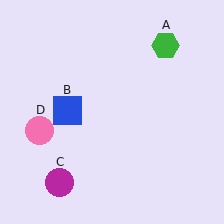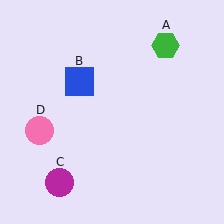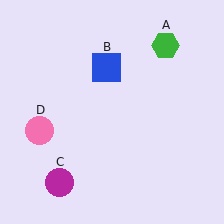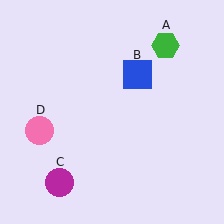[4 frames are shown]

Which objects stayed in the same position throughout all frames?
Green hexagon (object A) and magenta circle (object C) and pink circle (object D) remained stationary.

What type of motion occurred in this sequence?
The blue square (object B) rotated clockwise around the center of the scene.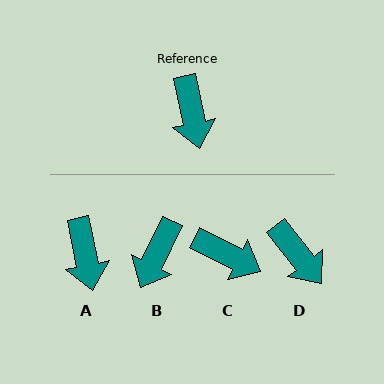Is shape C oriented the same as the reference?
No, it is off by about 51 degrees.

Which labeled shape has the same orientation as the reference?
A.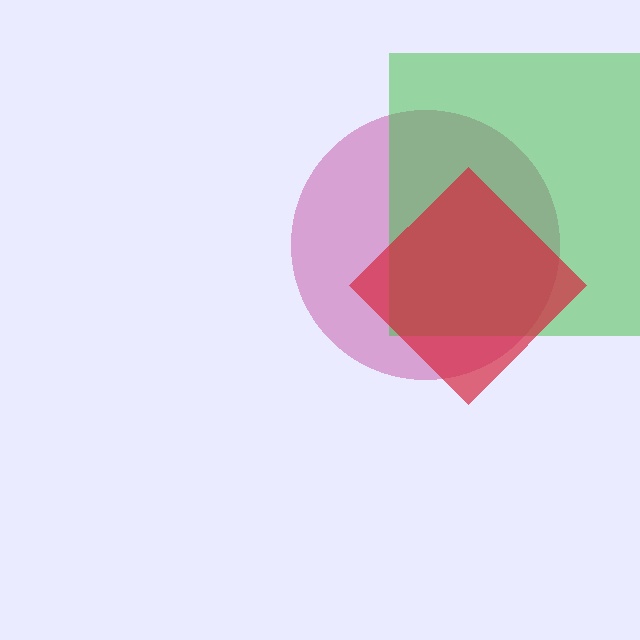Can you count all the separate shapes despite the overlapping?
Yes, there are 3 separate shapes.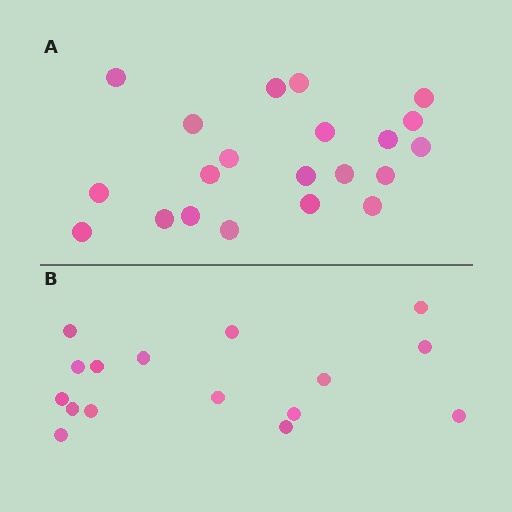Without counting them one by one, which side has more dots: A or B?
Region A (the top region) has more dots.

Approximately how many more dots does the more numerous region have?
Region A has about 5 more dots than region B.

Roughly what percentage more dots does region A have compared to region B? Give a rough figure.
About 30% more.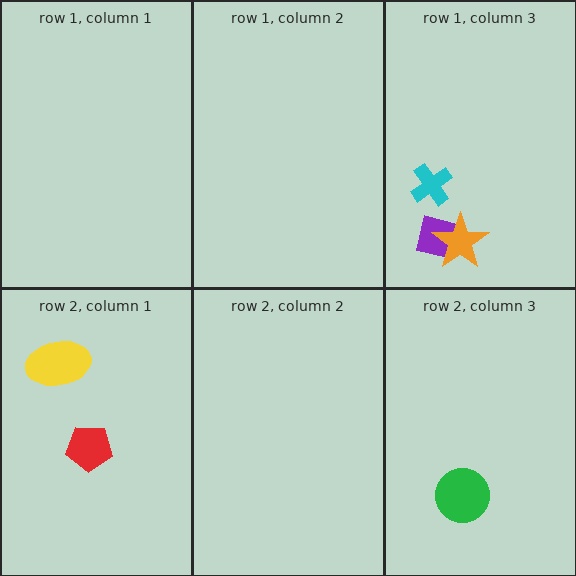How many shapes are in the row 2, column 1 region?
2.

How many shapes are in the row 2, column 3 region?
1.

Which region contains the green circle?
The row 2, column 3 region.